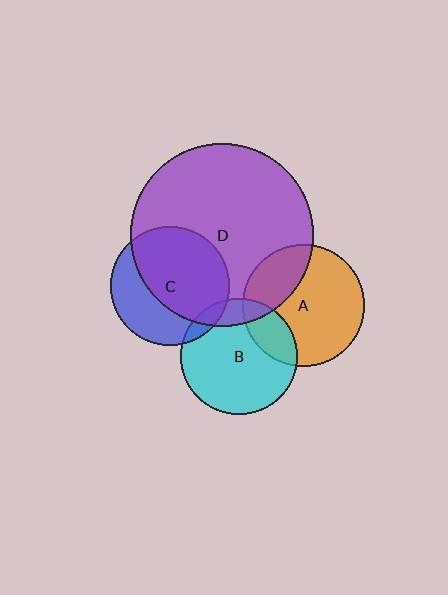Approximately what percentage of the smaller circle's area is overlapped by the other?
Approximately 20%.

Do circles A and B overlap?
Yes.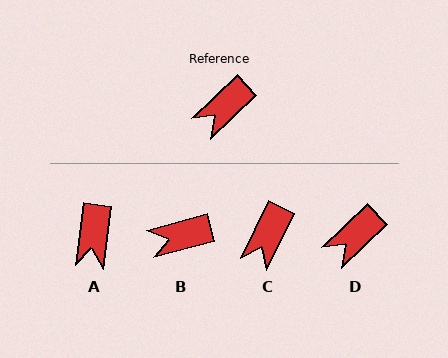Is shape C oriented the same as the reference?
No, it is off by about 20 degrees.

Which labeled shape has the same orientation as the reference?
D.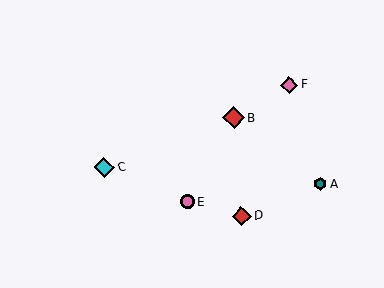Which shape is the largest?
The red diamond (labeled B) is the largest.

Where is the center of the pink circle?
The center of the pink circle is at (188, 202).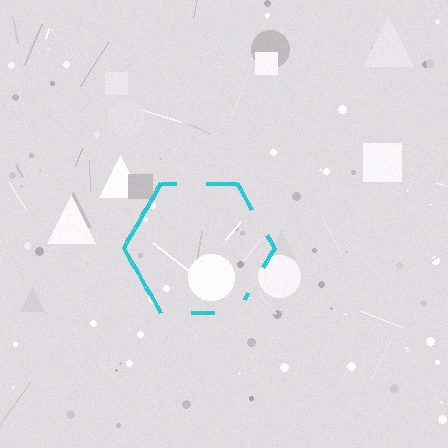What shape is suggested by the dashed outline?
The dashed outline suggests a hexagon.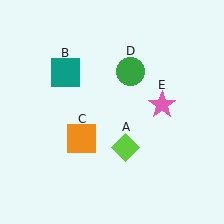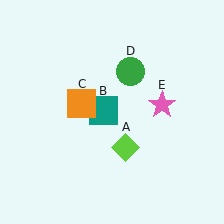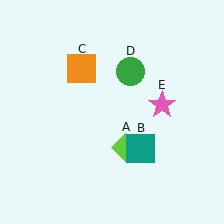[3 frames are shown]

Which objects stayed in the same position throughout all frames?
Lime diamond (object A) and green circle (object D) and pink star (object E) remained stationary.